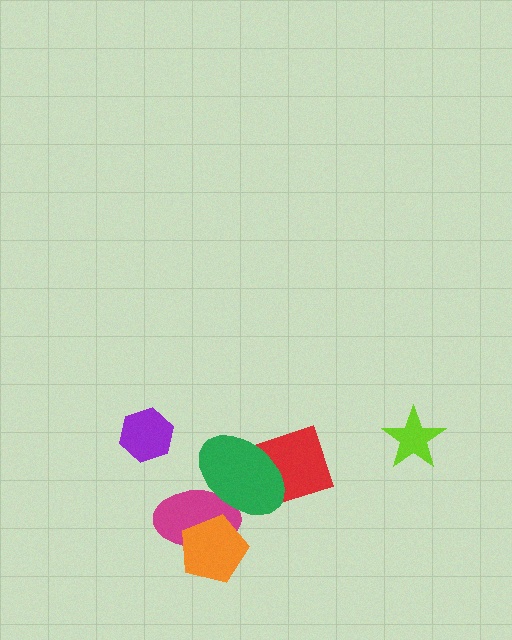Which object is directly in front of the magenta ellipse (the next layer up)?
The orange pentagon is directly in front of the magenta ellipse.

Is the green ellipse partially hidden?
No, no other shape covers it.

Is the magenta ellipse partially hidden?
Yes, it is partially covered by another shape.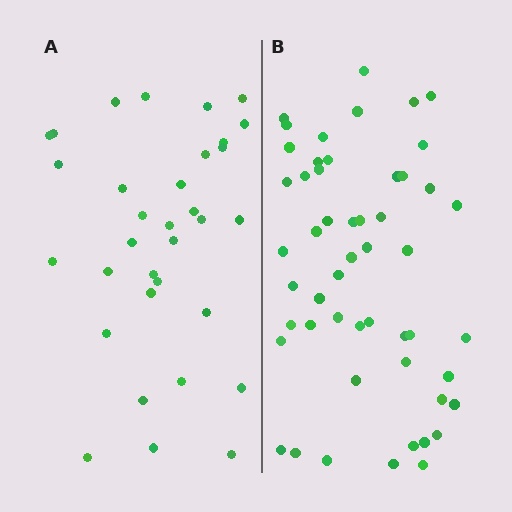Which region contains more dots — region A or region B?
Region B (the right region) has more dots.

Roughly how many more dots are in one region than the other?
Region B has approximately 20 more dots than region A.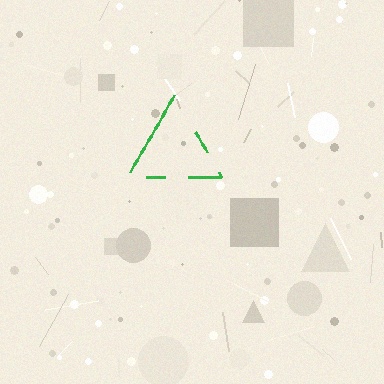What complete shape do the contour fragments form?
The contour fragments form a triangle.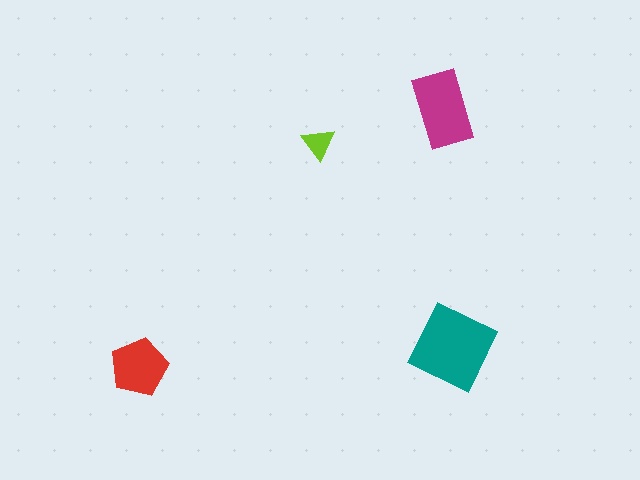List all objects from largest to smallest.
The teal square, the magenta rectangle, the red pentagon, the lime triangle.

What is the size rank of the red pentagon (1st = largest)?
3rd.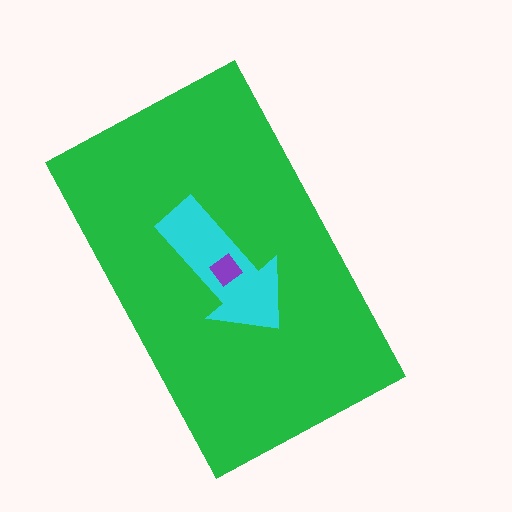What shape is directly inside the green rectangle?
The cyan arrow.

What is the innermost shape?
The purple diamond.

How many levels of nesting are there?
3.